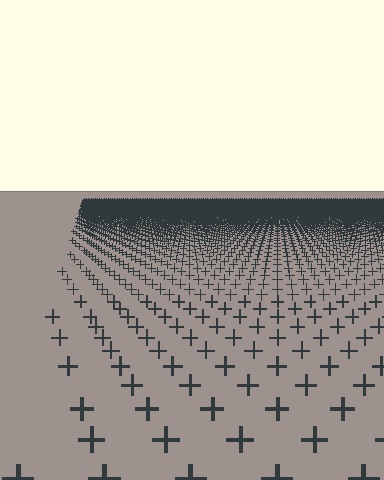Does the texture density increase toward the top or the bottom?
Density increases toward the top.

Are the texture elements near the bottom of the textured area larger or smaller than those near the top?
Larger. Near the bottom, elements are closer to the viewer and appear at a bigger on-screen size.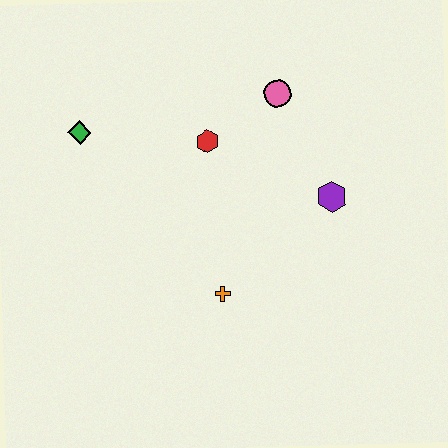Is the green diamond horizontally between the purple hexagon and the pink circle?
No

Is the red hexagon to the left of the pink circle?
Yes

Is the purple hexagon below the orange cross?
No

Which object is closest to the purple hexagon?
The pink circle is closest to the purple hexagon.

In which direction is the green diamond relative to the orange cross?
The green diamond is above the orange cross.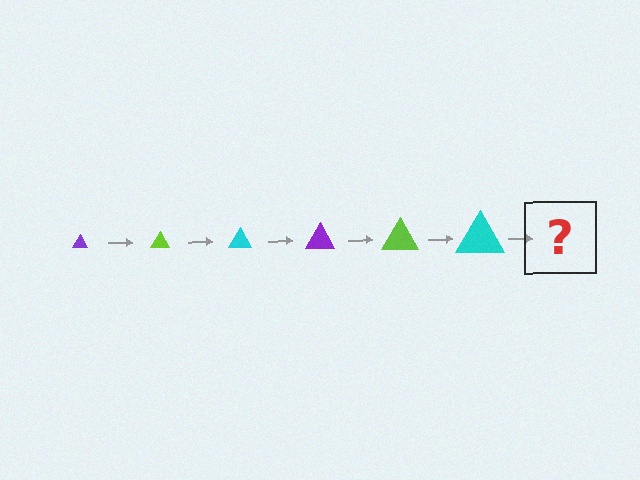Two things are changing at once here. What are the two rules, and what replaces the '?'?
The two rules are that the triangle grows larger each step and the color cycles through purple, lime, and cyan. The '?' should be a purple triangle, larger than the previous one.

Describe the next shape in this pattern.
It should be a purple triangle, larger than the previous one.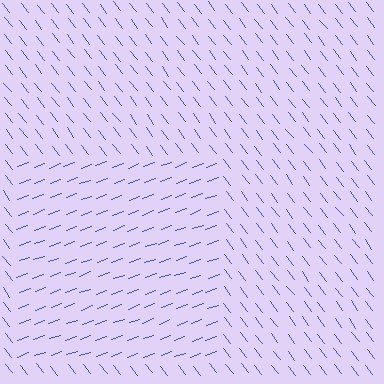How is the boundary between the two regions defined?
The boundary is defined purely by a change in line orientation (approximately 72 degrees difference). All lines are the same color and thickness.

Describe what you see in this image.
The image is filled with small blue line segments. A rectangle region in the image has lines oriented differently from the surrounding lines, creating a visible texture boundary.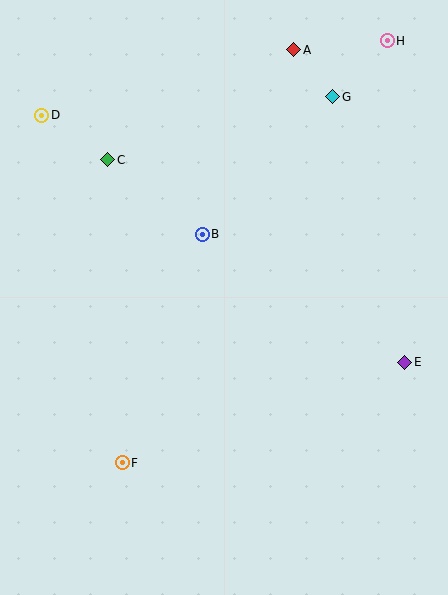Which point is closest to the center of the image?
Point B at (202, 234) is closest to the center.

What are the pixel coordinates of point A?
Point A is at (294, 50).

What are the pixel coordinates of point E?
Point E is at (405, 362).